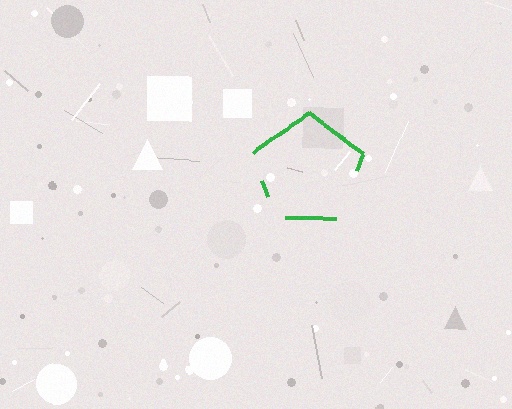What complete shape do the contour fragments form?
The contour fragments form a pentagon.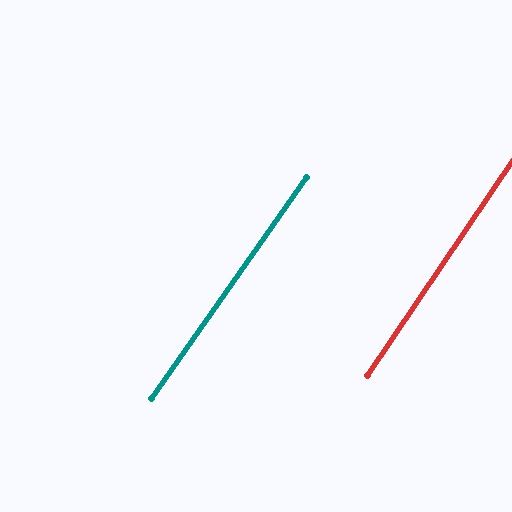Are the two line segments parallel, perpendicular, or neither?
Parallel — their directions differ by only 1.1°.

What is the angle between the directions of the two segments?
Approximately 1 degree.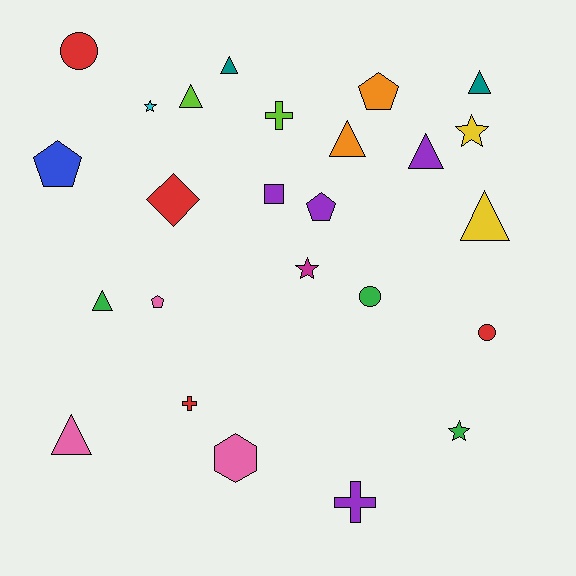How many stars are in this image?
There are 4 stars.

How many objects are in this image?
There are 25 objects.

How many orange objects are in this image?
There are 2 orange objects.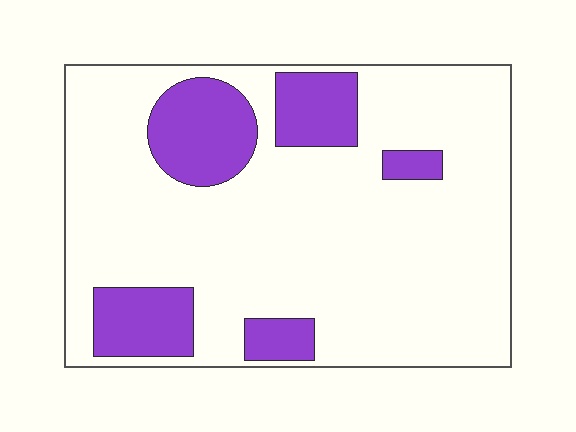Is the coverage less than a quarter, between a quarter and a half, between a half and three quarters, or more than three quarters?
Less than a quarter.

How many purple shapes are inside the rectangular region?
5.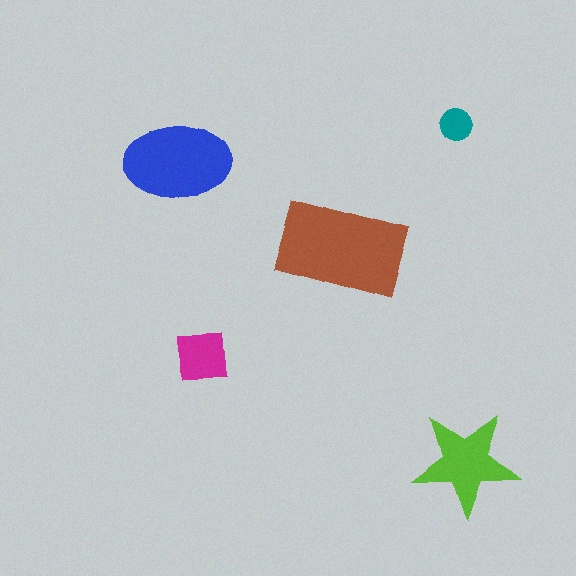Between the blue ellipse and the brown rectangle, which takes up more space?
The brown rectangle.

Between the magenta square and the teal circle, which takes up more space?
The magenta square.